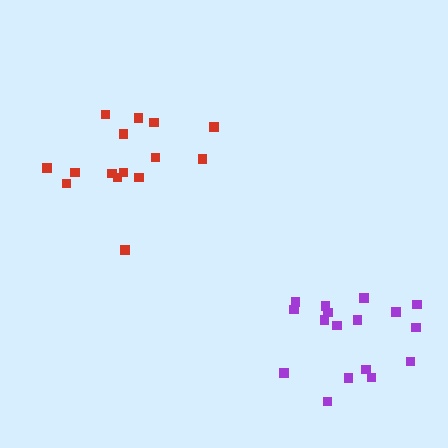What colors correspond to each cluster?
The clusters are colored: red, purple.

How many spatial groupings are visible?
There are 2 spatial groupings.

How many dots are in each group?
Group 1: 15 dots, Group 2: 17 dots (32 total).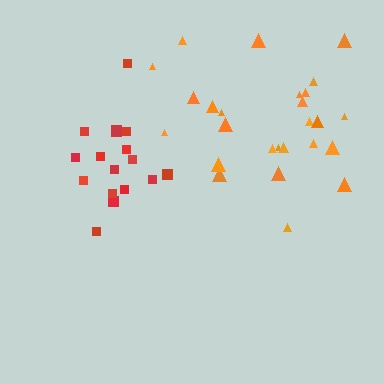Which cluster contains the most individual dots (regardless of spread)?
Orange (26).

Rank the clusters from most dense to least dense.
red, orange.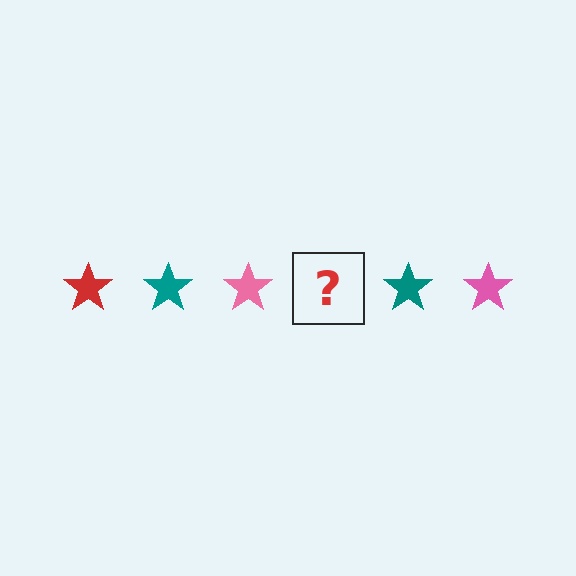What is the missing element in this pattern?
The missing element is a red star.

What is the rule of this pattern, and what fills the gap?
The rule is that the pattern cycles through red, teal, pink stars. The gap should be filled with a red star.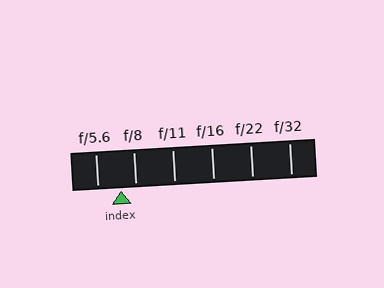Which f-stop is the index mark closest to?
The index mark is closest to f/8.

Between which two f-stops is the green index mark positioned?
The index mark is between f/5.6 and f/8.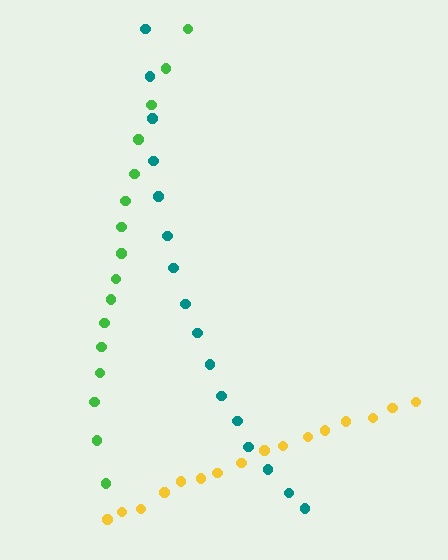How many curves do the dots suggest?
There are 3 distinct paths.